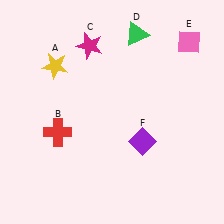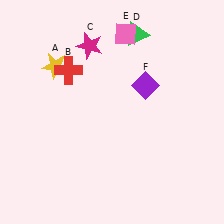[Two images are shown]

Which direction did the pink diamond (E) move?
The pink diamond (E) moved left.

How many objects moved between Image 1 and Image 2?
3 objects moved between the two images.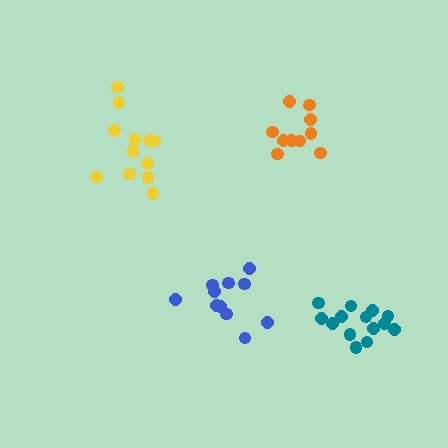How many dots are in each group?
Group 1: 11 dots, Group 2: 10 dots, Group 3: 12 dots, Group 4: 14 dots (47 total).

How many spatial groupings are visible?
There are 4 spatial groupings.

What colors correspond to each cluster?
The clusters are colored: blue, orange, yellow, teal.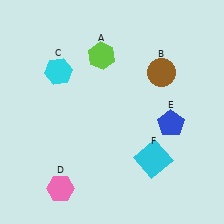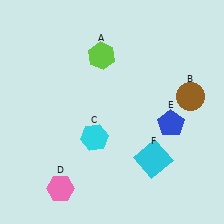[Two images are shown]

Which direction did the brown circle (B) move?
The brown circle (B) moved right.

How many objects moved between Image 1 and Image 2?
2 objects moved between the two images.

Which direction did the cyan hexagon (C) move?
The cyan hexagon (C) moved down.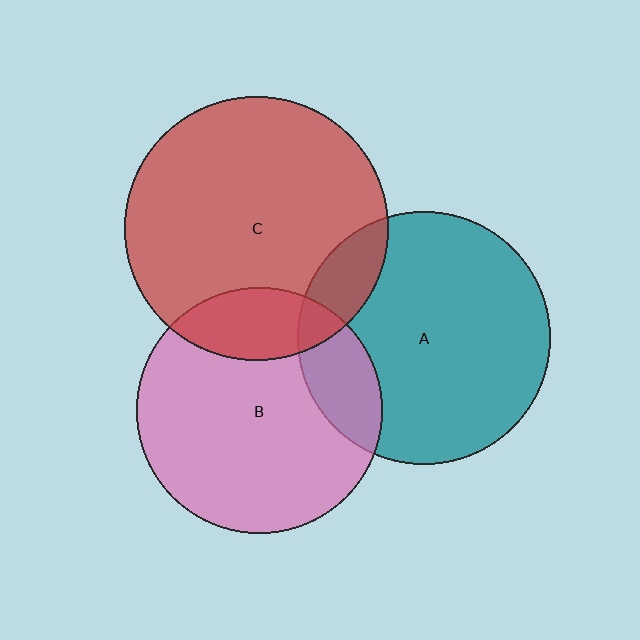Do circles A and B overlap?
Yes.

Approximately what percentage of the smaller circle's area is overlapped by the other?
Approximately 15%.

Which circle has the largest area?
Circle C (red).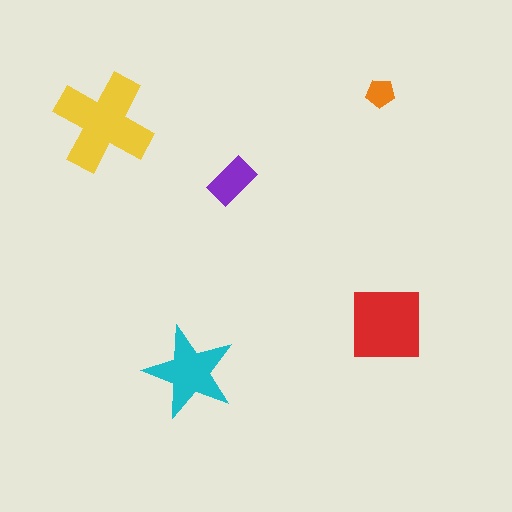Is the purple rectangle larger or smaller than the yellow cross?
Smaller.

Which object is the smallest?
The orange pentagon.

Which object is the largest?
The yellow cross.